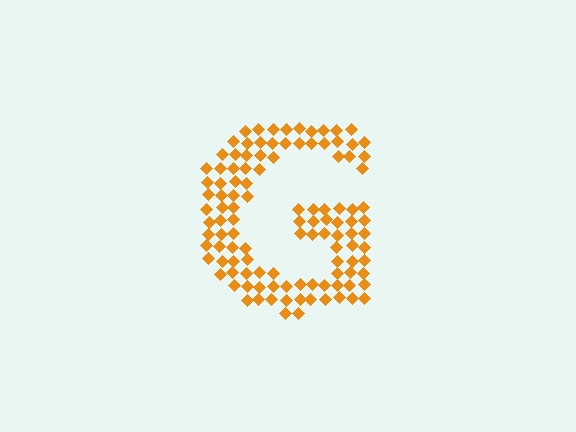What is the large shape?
The large shape is the letter G.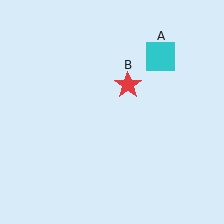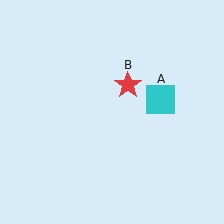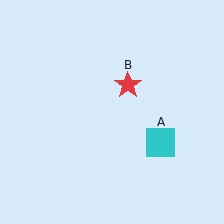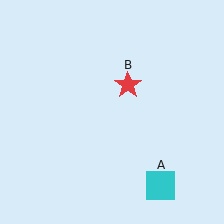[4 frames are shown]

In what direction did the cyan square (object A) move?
The cyan square (object A) moved down.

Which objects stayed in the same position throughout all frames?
Red star (object B) remained stationary.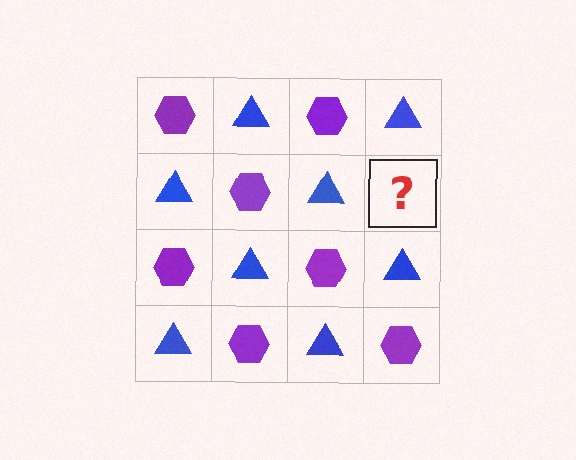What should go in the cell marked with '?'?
The missing cell should contain a purple hexagon.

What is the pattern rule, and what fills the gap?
The rule is that it alternates purple hexagon and blue triangle in a checkerboard pattern. The gap should be filled with a purple hexagon.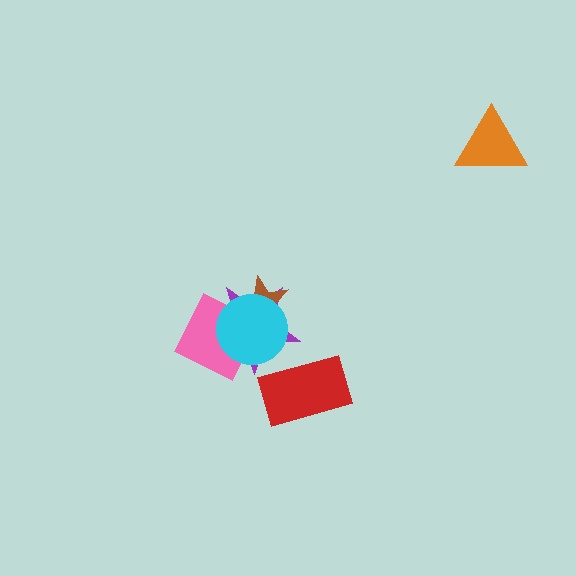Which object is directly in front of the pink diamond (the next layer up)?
The brown star is directly in front of the pink diamond.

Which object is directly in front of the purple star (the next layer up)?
The pink diamond is directly in front of the purple star.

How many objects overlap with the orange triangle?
0 objects overlap with the orange triangle.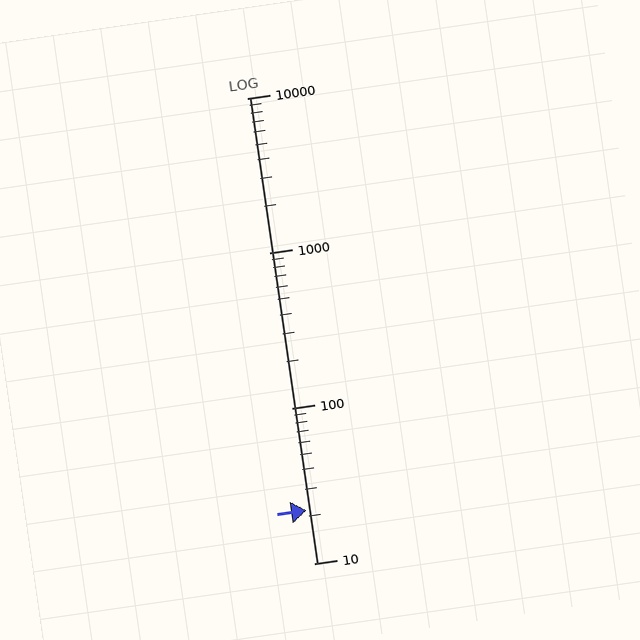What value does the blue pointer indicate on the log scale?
The pointer indicates approximately 22.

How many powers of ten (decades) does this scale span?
The scale spans 3 decades, from 10 to 10000.